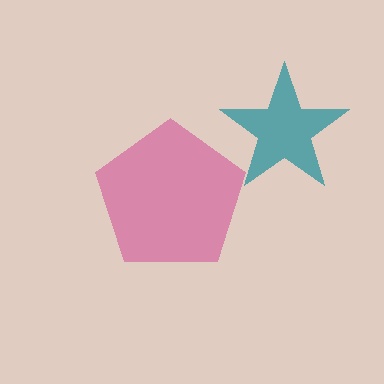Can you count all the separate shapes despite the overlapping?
Yes, there are 2 separate shapes.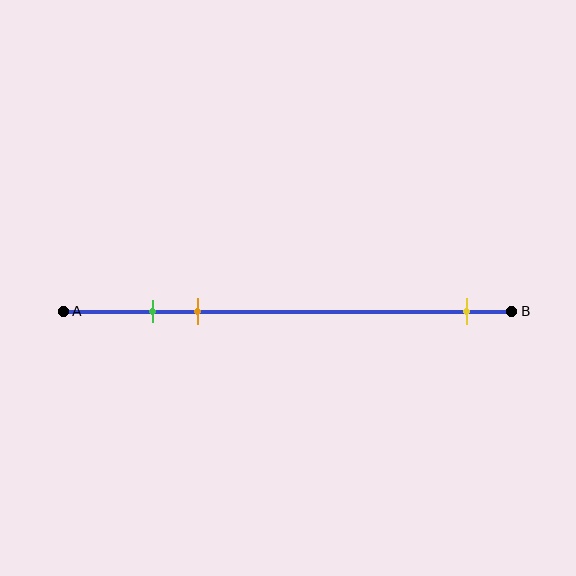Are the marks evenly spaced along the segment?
No, the marks are not evenly spaced.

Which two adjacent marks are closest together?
The green and orange marks are the closest adjacent pair.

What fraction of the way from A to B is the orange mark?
The orange mark is approximately 30% (0.3) of the way from A to B.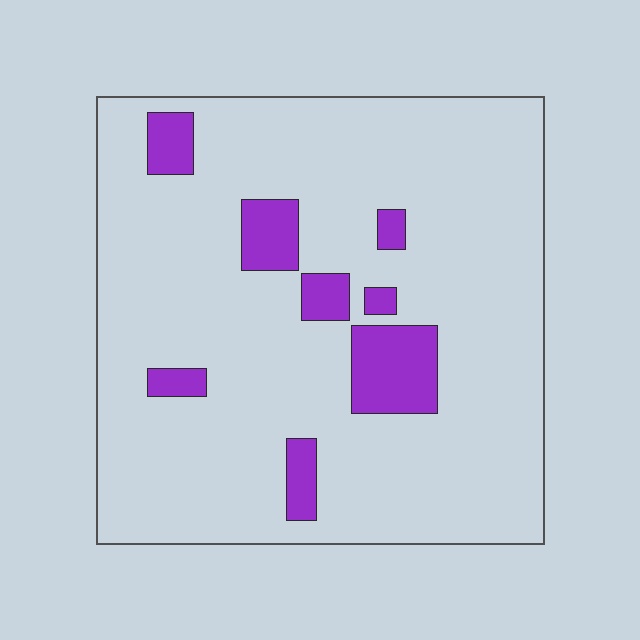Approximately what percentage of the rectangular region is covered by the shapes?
Approximately 10%.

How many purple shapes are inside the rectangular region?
8.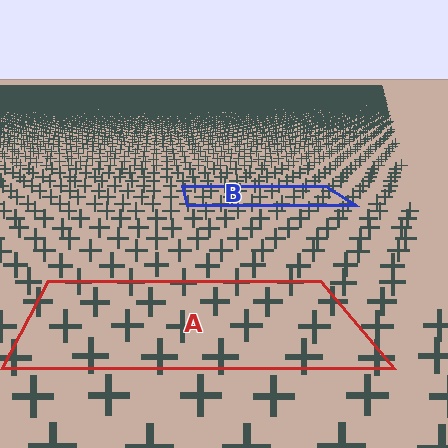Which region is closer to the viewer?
Region A is closer. The texture elements there are larger and more spread out.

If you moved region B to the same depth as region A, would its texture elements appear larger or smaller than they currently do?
They would appear larger. At a closer depth, the same texture elements are projected at a bigger on-screen size.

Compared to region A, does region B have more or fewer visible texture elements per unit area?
Region B has more texture elements per unit area — they are packed more densely because it is farther away.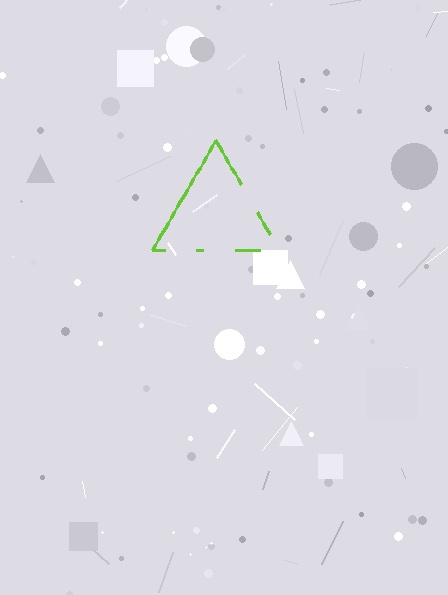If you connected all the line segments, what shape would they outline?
They would outline a triangle.